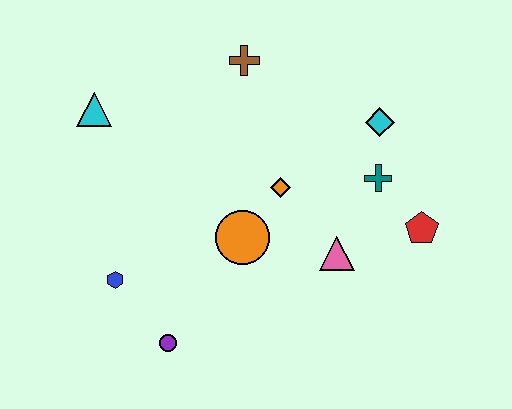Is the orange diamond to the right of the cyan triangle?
Yes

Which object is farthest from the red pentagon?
The cyan triangle is farthest from the red pentagon.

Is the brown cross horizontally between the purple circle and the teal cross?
Yes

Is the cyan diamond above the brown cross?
No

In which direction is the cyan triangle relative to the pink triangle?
The cyan triangle is to the left of the pink triangle.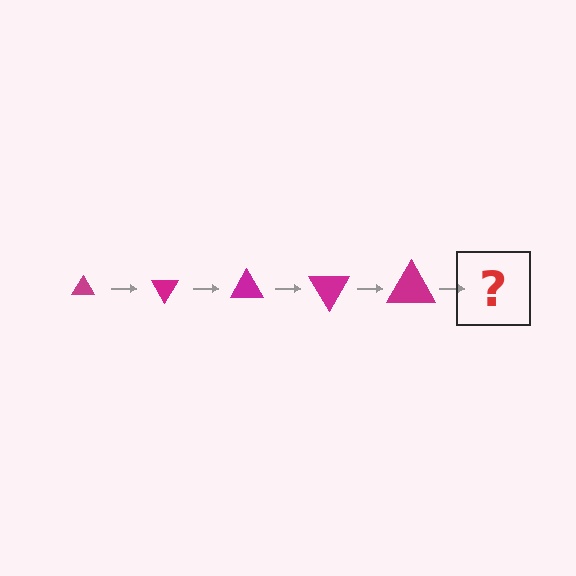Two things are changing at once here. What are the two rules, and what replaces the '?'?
The two rules are that the triangle grows larger each step and it rotates 60 degrees each step. The '?' should be a triangle, larger than the previous one and rotated 300 degrees from the start.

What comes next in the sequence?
The next element should be a triangle, larger than the previous one and rotated 300 degrees from the start.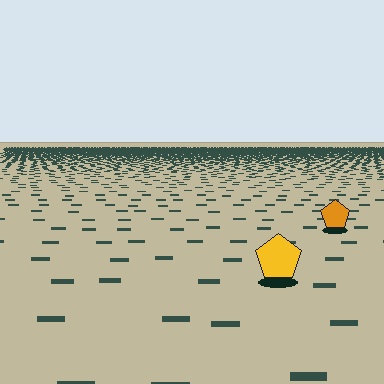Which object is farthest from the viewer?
The orange pentagon is farthest from the viewer. It appears smaller and the ground texture around it is denser.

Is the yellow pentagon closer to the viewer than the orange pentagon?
Yes. The yellow pentagon is closer — you can tell from the texture gradient: the ground texture is coarser near it.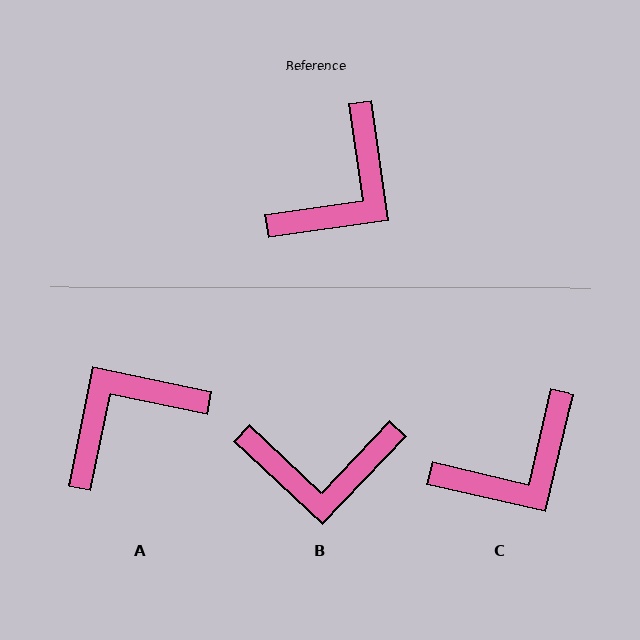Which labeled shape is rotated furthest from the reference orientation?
A, about 160 degrees away.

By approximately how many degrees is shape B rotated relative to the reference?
Approximately 51 degrees clockwise.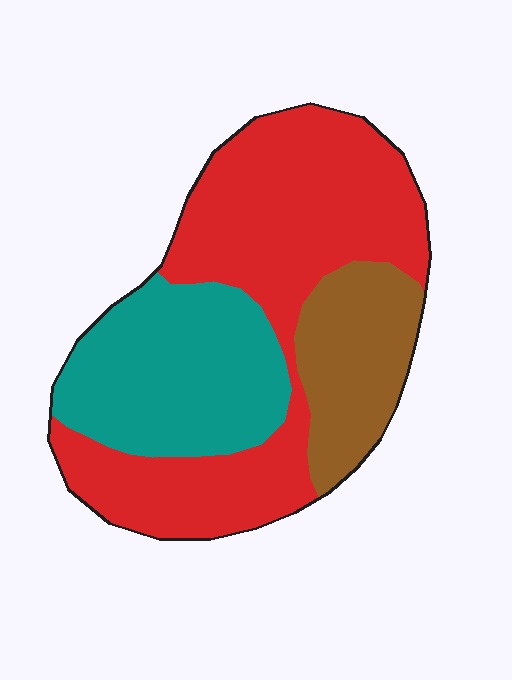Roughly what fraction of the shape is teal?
Teal covers about 30% of the shape.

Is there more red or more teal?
Red.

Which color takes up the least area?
Brown, at roughly 20%.